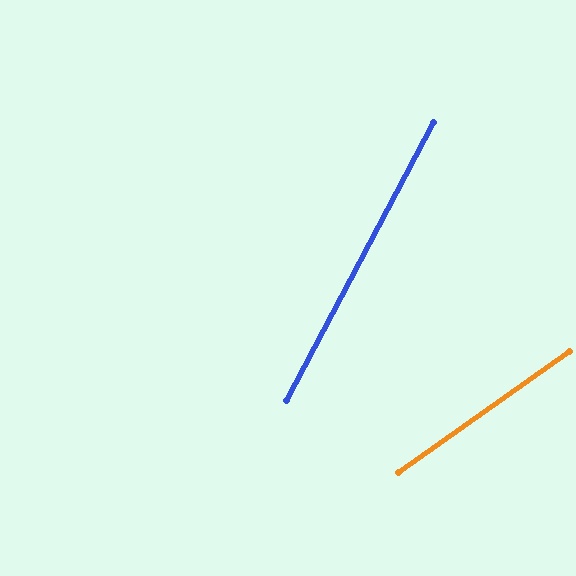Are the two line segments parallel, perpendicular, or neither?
Neither parallel nor perpendicular — they differ by about 27°.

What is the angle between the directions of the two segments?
Approximately 27 degrees.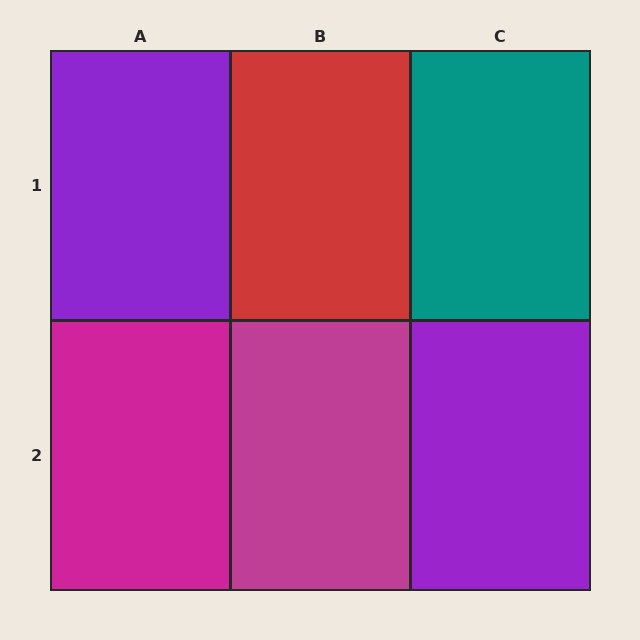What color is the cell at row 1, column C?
Teal.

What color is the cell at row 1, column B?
Red.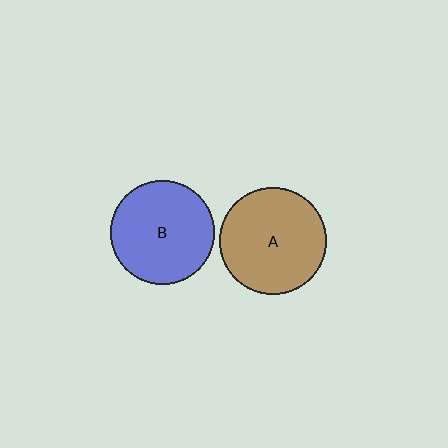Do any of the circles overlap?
No, none of the circles overlap.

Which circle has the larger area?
Circle A (brown).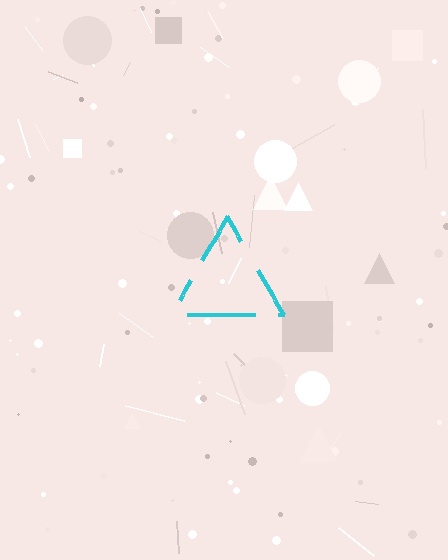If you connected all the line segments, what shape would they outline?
They would outline a triangle.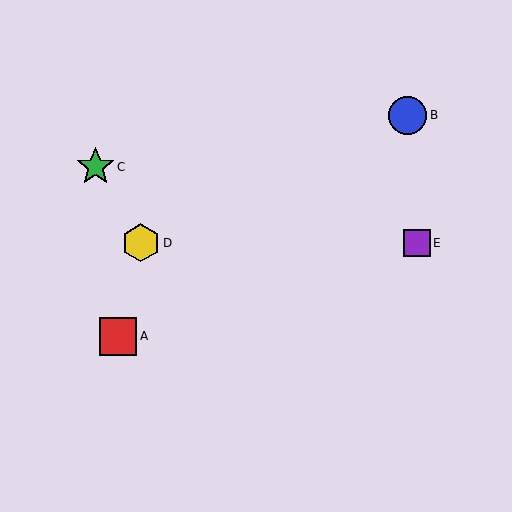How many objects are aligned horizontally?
2 objects (D, E) are aligned horizontally.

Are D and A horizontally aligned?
No, D is at y≈243 and A is at y≈336.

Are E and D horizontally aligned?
Yes, both are at y≈243.